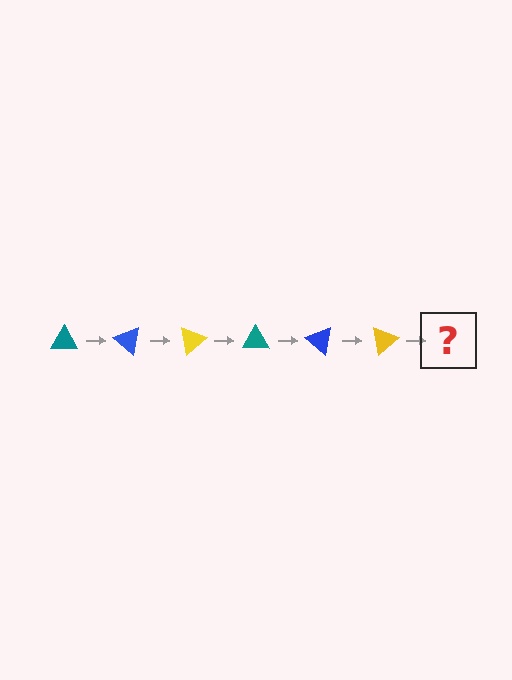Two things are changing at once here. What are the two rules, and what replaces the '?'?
The two rules are that it rotates 40 degrees each step and the color cycles through teal, blue, and yellow. The '?' should be a teal triangle, rotated 240 degrees from the start.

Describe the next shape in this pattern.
It should be a teal triangle, rotated 240 degrees from the start.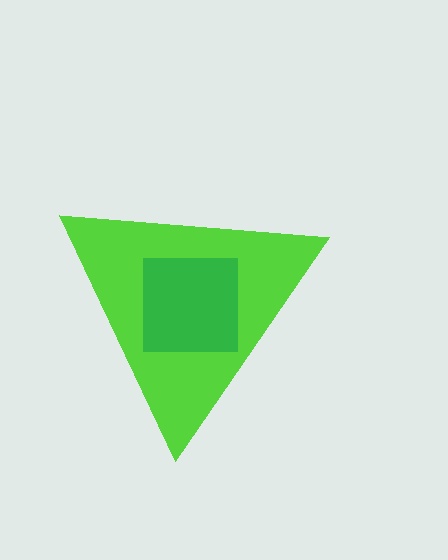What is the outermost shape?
The lime triangle.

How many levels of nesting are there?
2.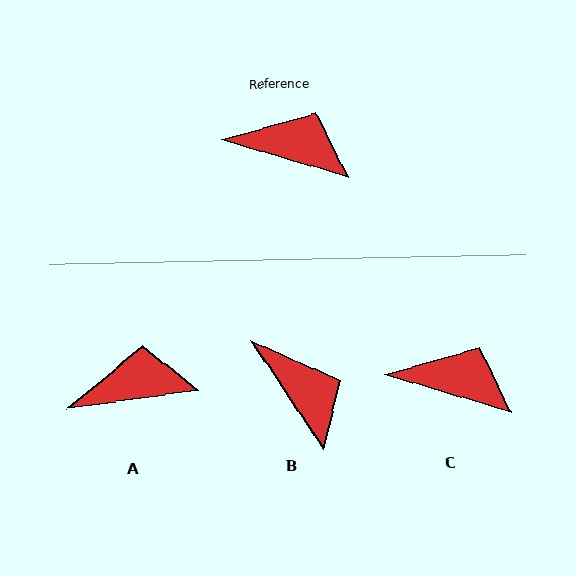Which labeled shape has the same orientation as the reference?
C.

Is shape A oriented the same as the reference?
No, it is off by about 24 degrees.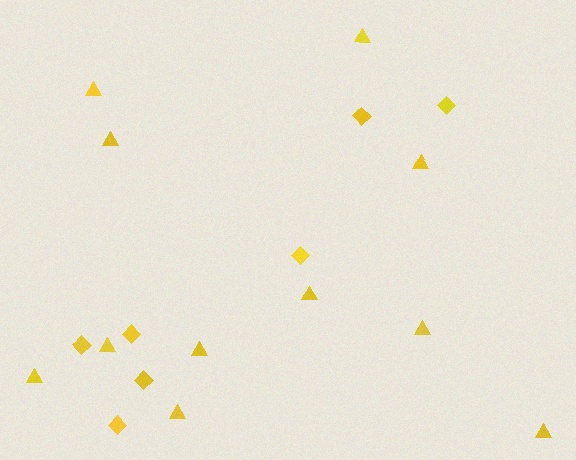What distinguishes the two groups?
There are 2 groups: one group of diamonds (7) and one group of triangles (11).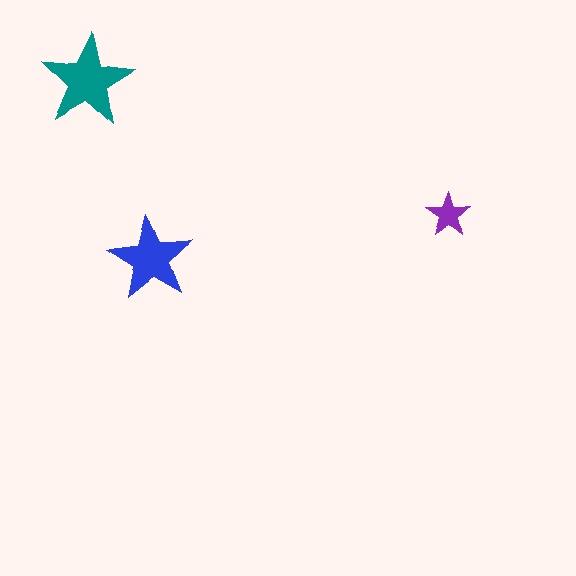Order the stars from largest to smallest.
the teal one, the blue one, the purple one.